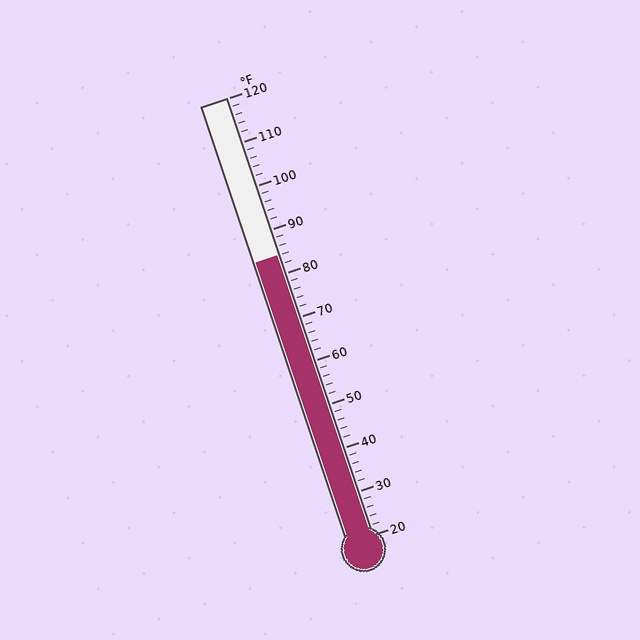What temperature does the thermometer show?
The thermometer shows approximately 84°F.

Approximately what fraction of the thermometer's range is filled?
The thermometer is filled to approximately 65% of its range.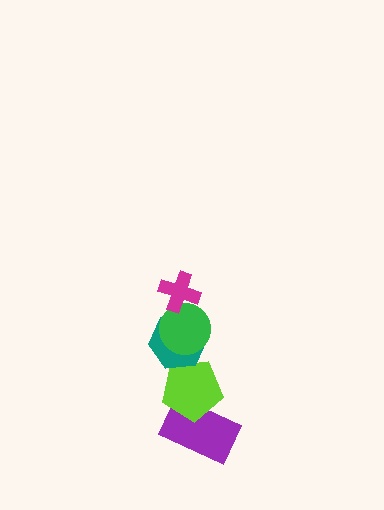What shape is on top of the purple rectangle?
The lime pentagon is on top of the purple rectangle.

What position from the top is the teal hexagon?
The teal hexagon is 3rd from the top.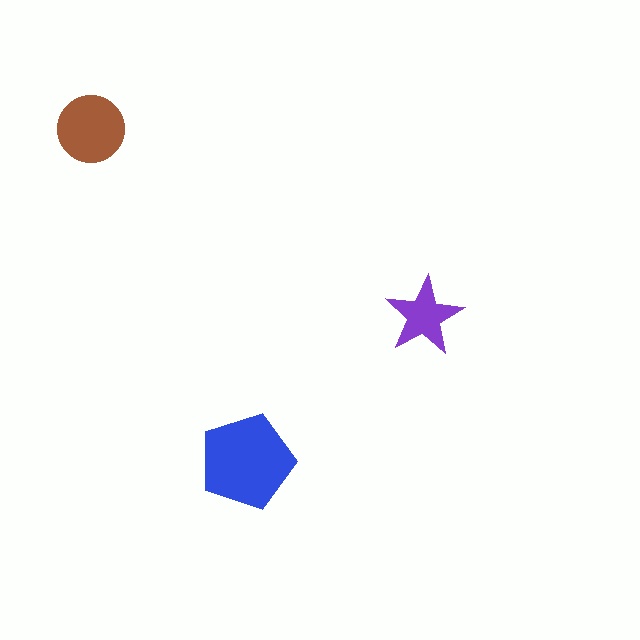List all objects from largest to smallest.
The blue pentagon, the brown circle, the purple star.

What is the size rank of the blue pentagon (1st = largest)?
1st.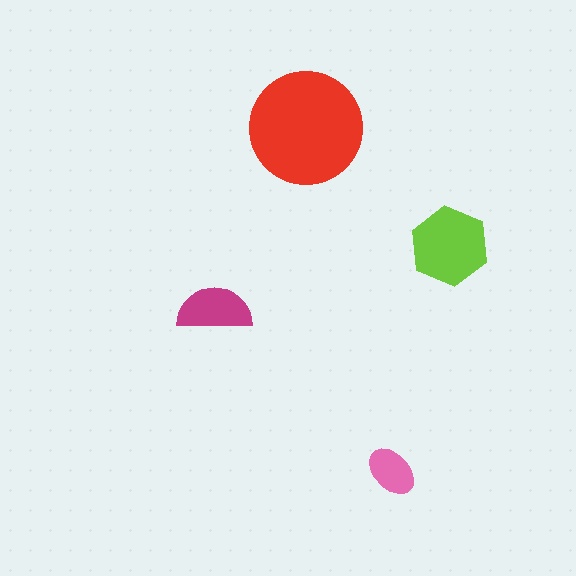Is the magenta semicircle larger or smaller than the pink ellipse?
Larger.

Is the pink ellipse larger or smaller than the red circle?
Smaller.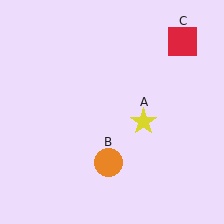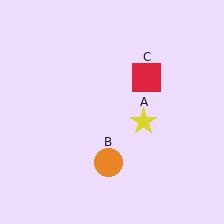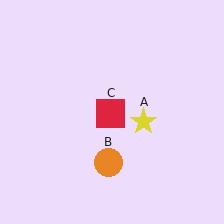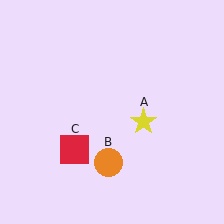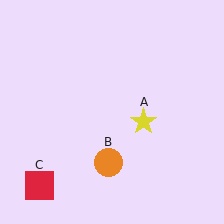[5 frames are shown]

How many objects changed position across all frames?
1 object changed position: red square (object C).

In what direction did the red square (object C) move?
The red square (object C) moved down and to the left.